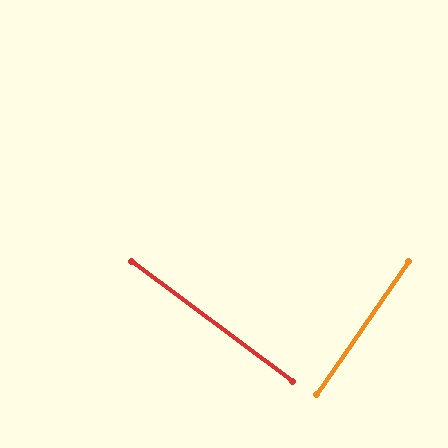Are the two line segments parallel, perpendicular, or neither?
Perpendicular — they meet at approximately 88°.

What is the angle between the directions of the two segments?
Approximately 88 degrees.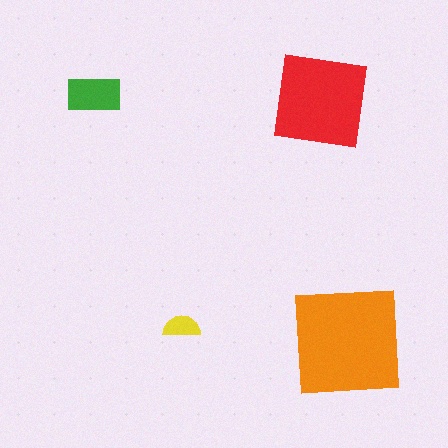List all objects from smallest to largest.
The yellow semicircle, the green rectangle, the red square, the orange square.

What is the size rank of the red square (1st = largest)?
2nd.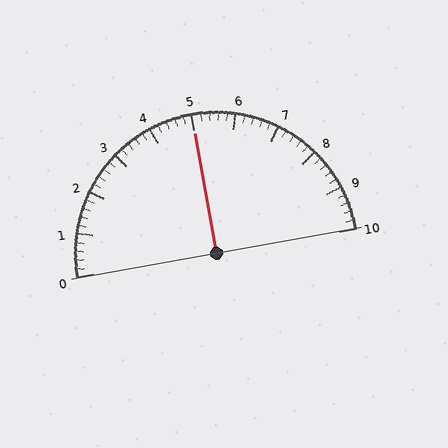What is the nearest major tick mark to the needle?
The nearest major tick mark is 5.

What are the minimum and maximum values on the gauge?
The gauge ranges from 0 to 10.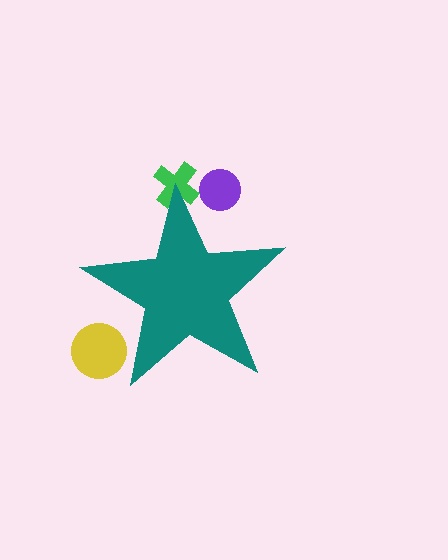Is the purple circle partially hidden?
Yes, the purple circle is partially hidden behind the teal star.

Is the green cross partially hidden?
Yes, the green cross is partially hidden behind the teal star.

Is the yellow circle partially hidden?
Yes, the yellow circle is partially hidden behind the teal star.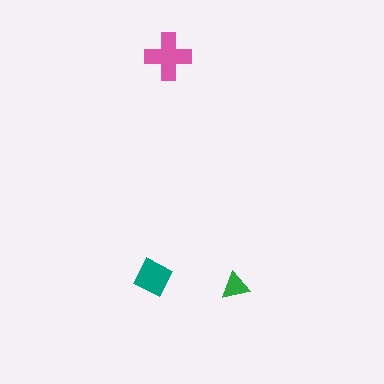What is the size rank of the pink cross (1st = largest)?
1st.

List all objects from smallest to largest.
The green triangle, the teal square, the pink cross.